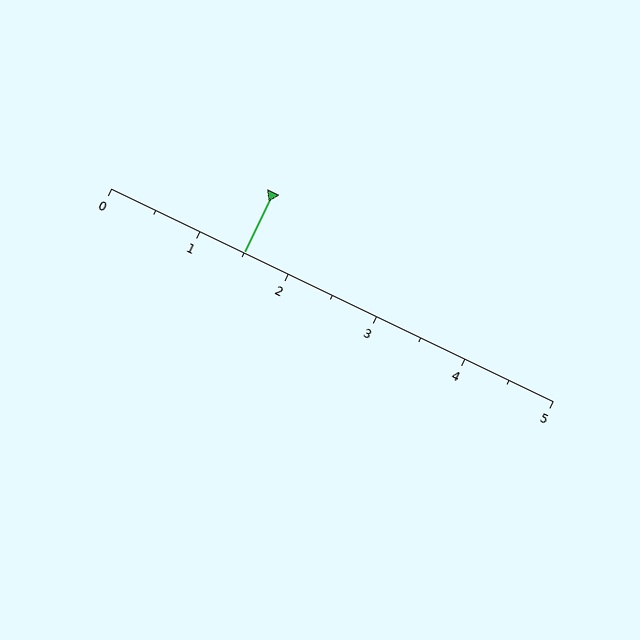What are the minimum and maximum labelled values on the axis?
The axis runs from 0 to 5.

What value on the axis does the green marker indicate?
The marker indicates approximately 1.5.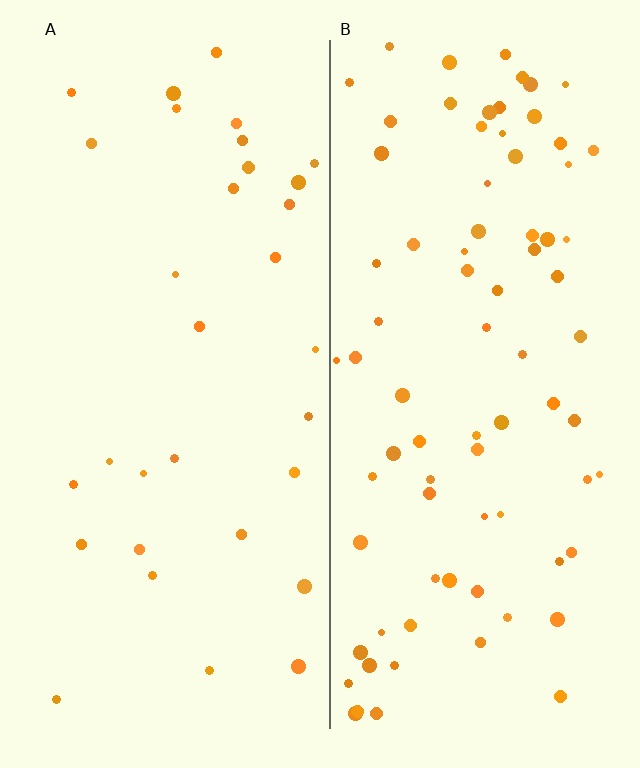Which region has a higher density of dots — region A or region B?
B (the right).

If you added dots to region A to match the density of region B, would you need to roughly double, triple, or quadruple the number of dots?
Approximately triple.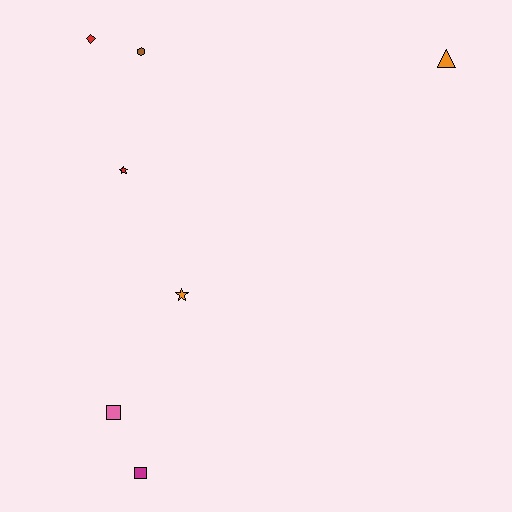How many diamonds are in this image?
There is 1 diamond.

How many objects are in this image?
There are 7 objects.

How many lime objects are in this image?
There are no lime objects.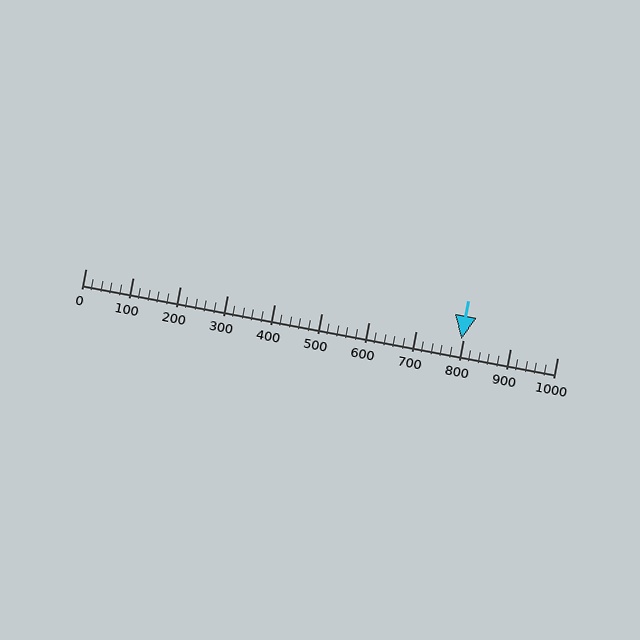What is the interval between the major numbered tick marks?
The major tick marks are spaced 100 units apart.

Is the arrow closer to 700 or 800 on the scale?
The arrow is closer to 800.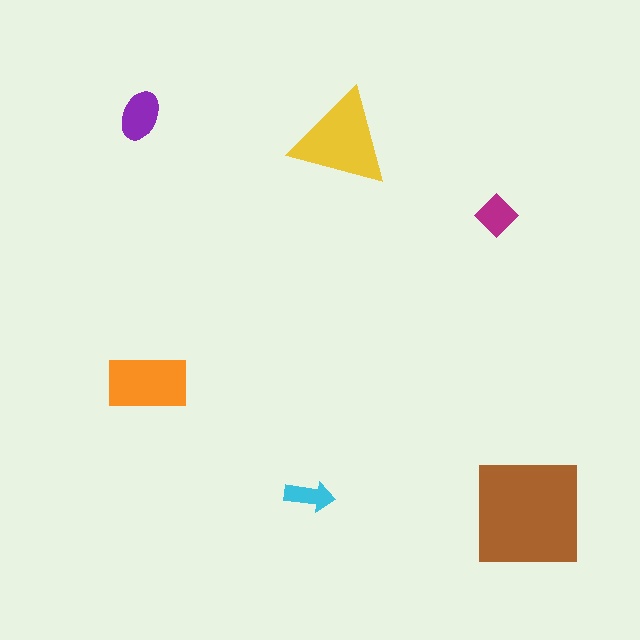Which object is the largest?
The brown square.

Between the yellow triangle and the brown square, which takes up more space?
The brown square.